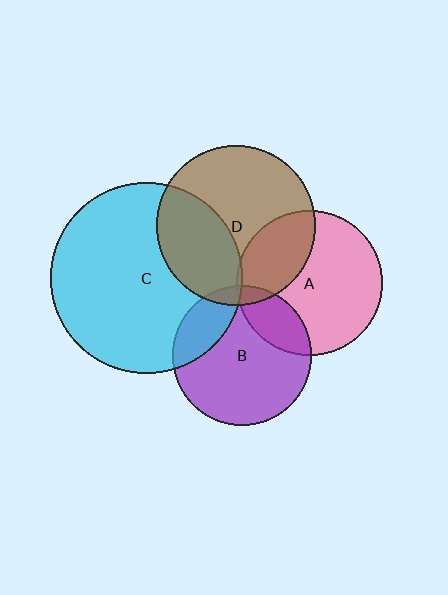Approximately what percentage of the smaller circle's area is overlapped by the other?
Approximately 20%.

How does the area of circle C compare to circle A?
Approximately 1.7 times.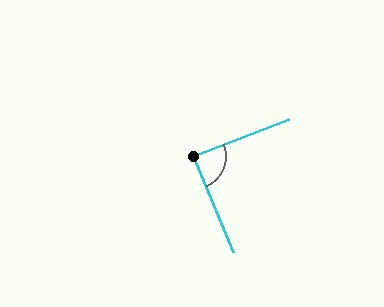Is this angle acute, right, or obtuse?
It is approximately a right angle.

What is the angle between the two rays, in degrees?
Approximately 88 degrees.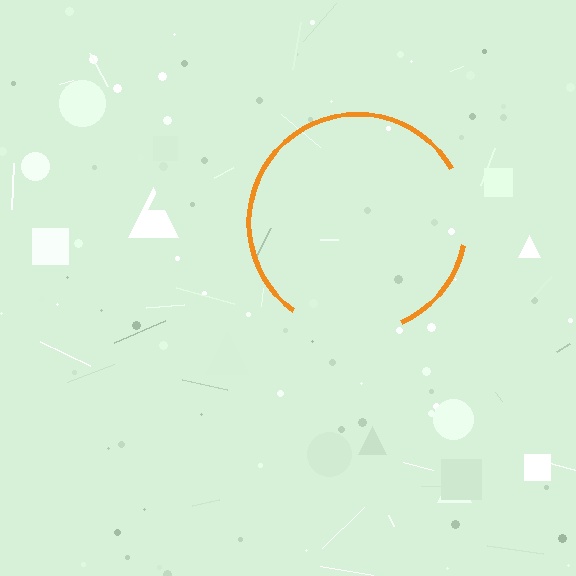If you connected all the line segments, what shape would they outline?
They would outline a circle.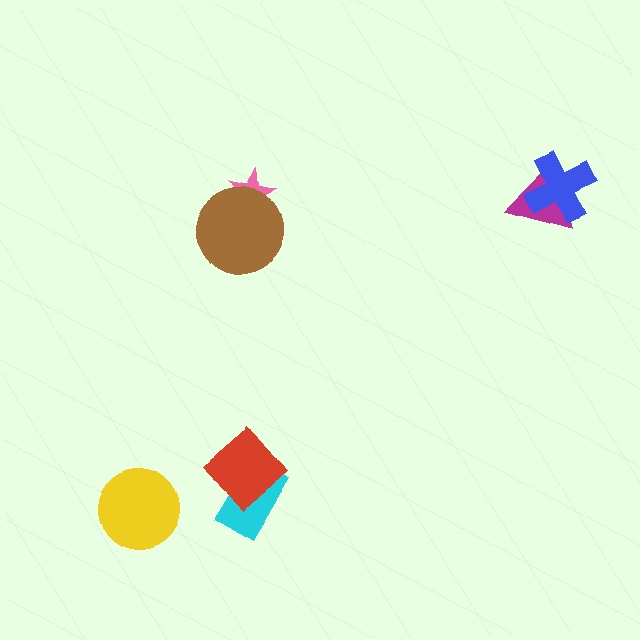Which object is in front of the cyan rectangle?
The red diamond is in front of the cyan rectangle.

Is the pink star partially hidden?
Yes, it is partially covered by another shape.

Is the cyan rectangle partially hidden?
Yes, it is partially covered by another shape.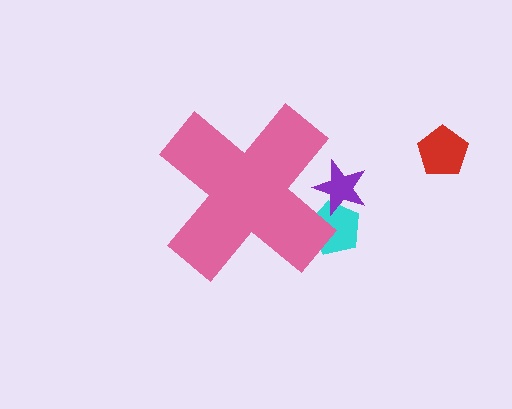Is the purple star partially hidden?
Yes, the purple star is partially hidden behind the pink cross.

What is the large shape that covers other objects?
A pink cross.